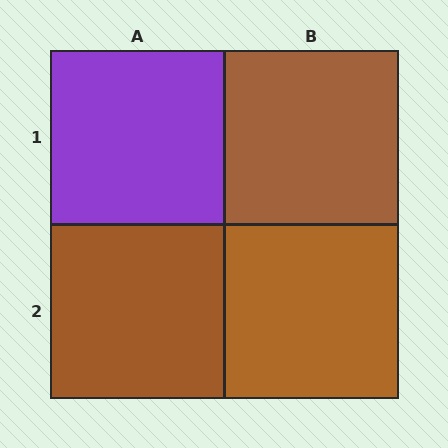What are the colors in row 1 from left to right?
Purple, brown.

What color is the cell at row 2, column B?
Brown.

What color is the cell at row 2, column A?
Brown.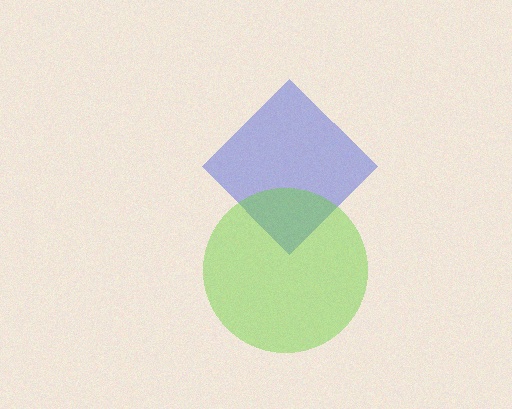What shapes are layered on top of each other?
The layered shapes are: a blue diamond, a lime circle.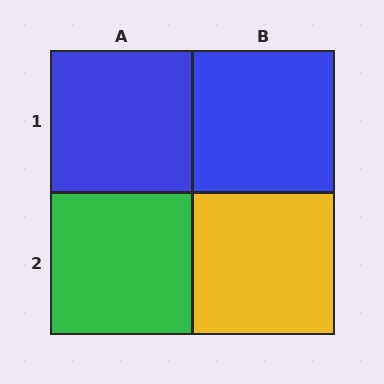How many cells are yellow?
1 cell is yellow.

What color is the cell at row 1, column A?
Blue.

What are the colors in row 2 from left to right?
Green, yellow.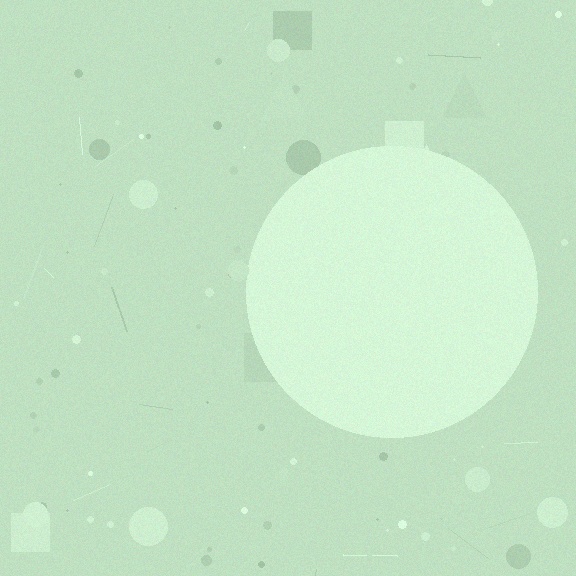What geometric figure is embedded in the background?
A circle is embedded in the background.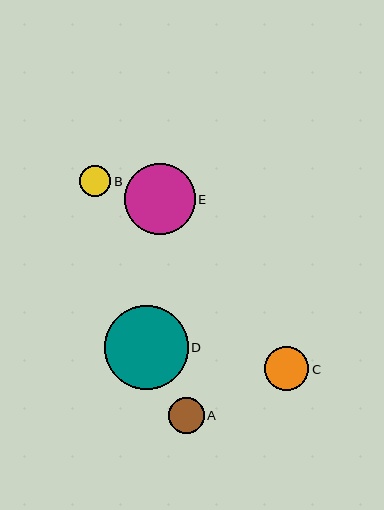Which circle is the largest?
Circle D is the largest with a size of approximately 84 pixels.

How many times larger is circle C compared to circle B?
Circle C is approximately 1.4 times the size of circle B.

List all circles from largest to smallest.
From largest to smallest: D, E, C, A, B.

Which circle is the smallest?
Circle B is the smallest with a size of approximately 32 pixels.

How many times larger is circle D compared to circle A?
Circle D is approximately 2.3 times the size of circle A.